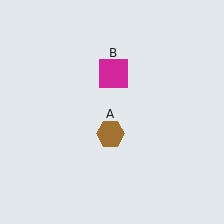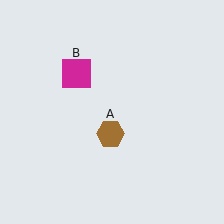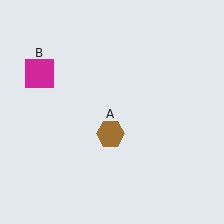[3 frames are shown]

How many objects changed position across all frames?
1 object changed position: magenta square (object B).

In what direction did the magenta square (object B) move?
The magenta square (object B) moved left.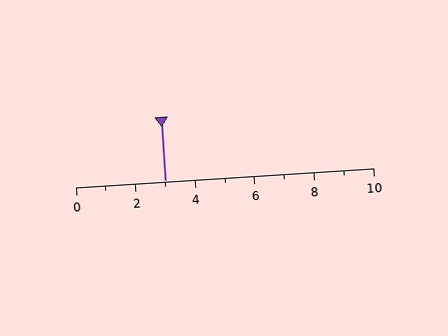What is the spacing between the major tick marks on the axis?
The major ticks are spaced 2 apart.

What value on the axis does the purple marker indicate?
The marker indicates approximately 3.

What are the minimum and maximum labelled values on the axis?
The axis runs from 0 to 10.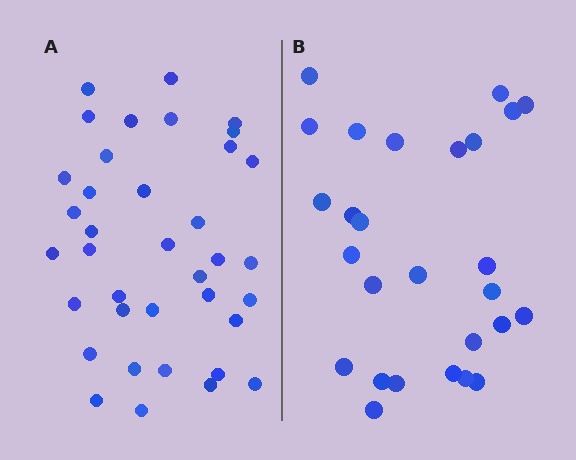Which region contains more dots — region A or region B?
Region A (the left region) has more dots.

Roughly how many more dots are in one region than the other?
Region A has roughly 10 or so more dots than region B.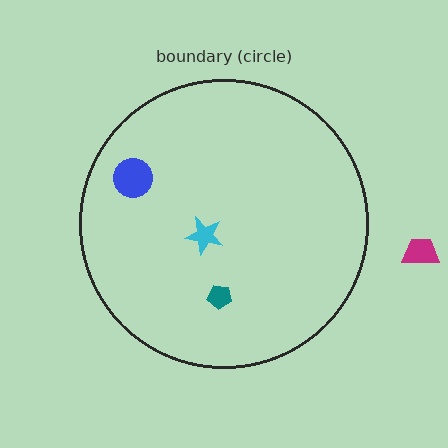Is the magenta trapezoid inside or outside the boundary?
Outside.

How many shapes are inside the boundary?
3 inside, 1 outside.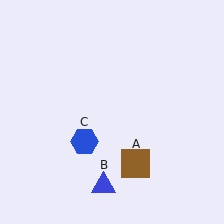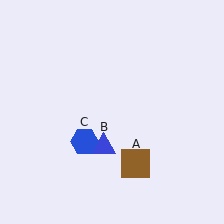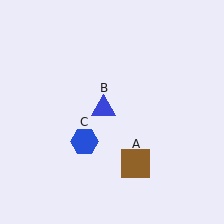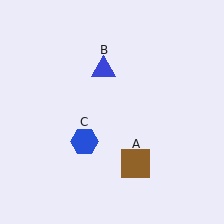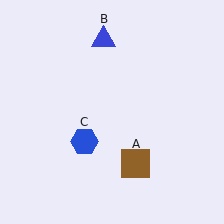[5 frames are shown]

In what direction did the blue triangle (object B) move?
The blue triangle (object B) moved up.